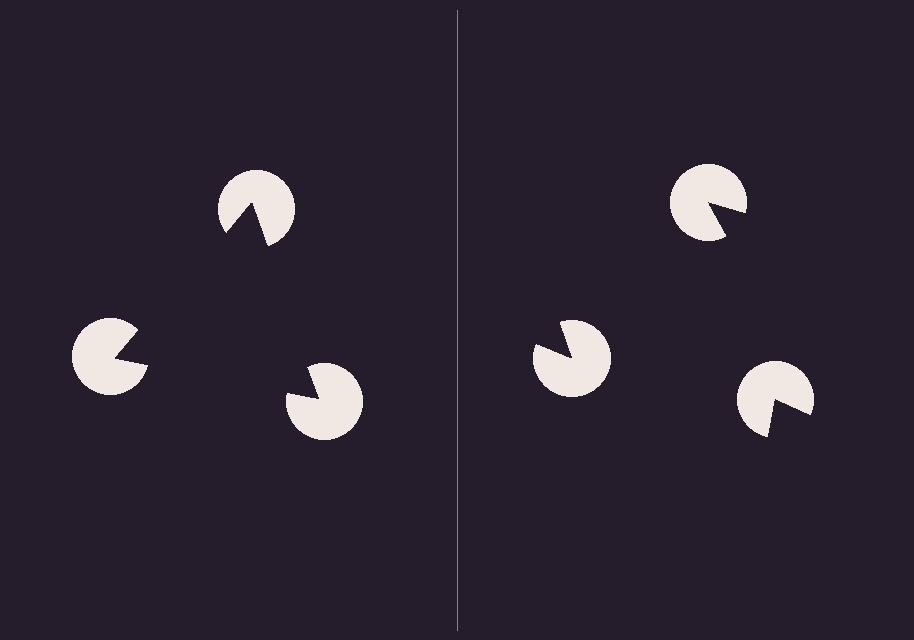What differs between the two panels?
The pac-man discs are positioned identically on both sides; only the wedge orientations differ. On the left they align to a triangle; on the right they are misaligned.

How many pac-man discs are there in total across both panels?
6 — 3 on each side.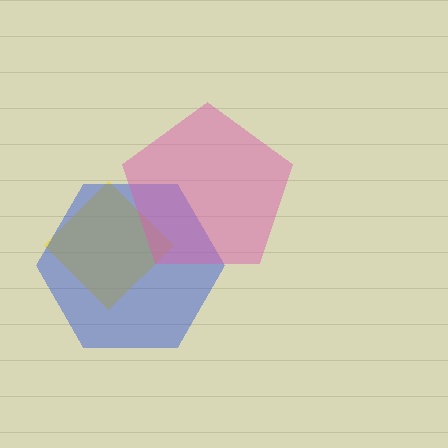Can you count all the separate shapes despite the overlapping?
Yes, there are 3 separate shapes.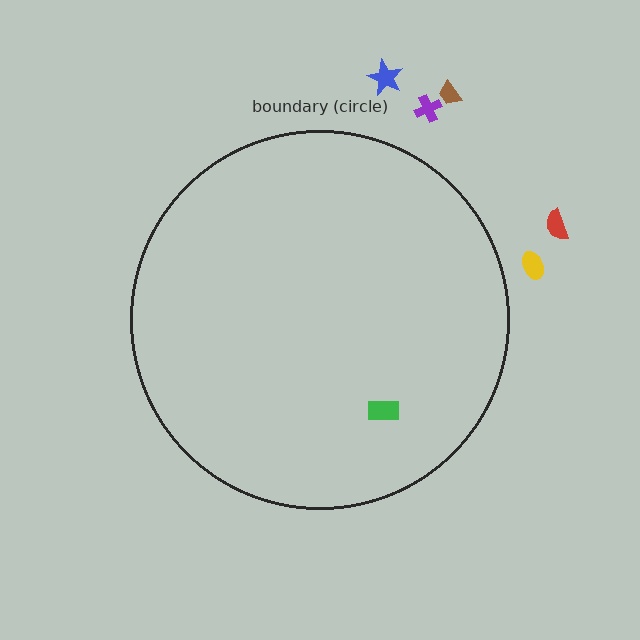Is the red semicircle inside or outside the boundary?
Outside.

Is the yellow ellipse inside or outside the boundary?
Outside.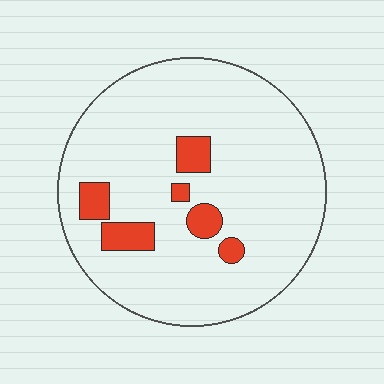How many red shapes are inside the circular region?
6.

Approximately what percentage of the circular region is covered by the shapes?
Approximately 10%.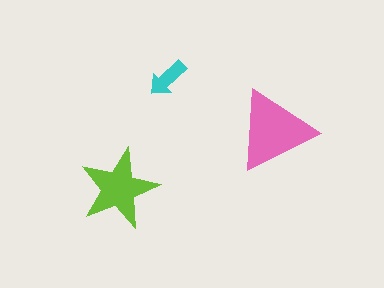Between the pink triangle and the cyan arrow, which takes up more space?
The pink triangle.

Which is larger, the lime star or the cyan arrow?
The lime star.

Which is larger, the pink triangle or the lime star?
The pink triangle.